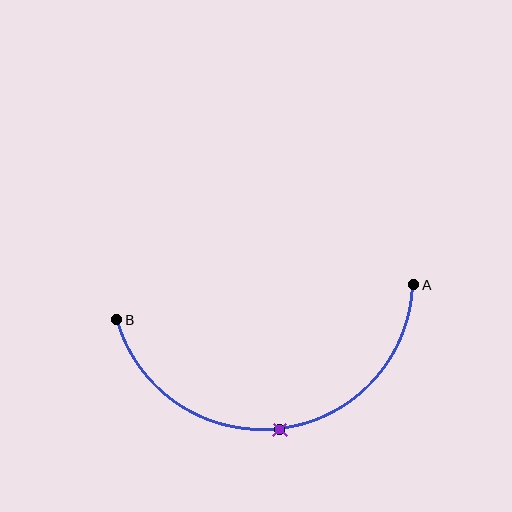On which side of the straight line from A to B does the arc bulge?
The arc bulges below the straight line connecting A and B.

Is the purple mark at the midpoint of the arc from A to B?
Yes. The purple mark lies on the arc at equal arc-length from both A and B — it is the arc midpoint.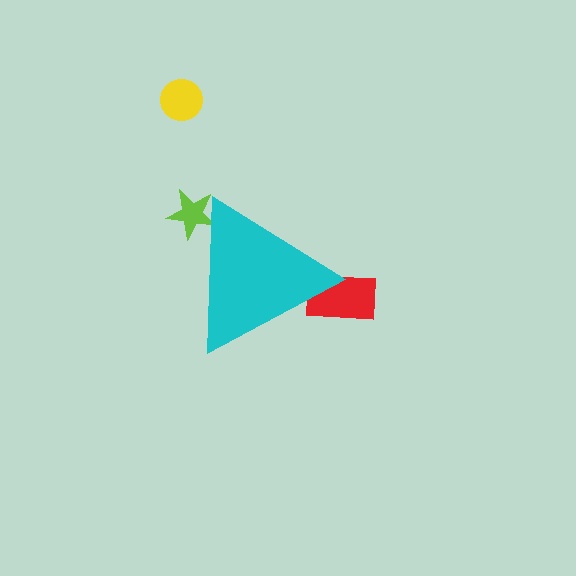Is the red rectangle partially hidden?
Yes, the red rectangle is partially hidden behind the cyan triangle.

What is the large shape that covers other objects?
A cyan triangle.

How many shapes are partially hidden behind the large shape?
2 shapes are partially hidden.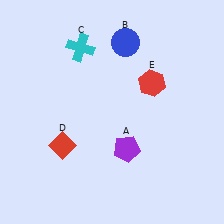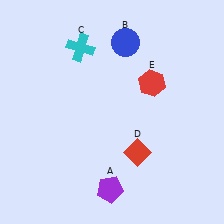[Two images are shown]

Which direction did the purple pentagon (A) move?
The purple pentagon (A) moved down.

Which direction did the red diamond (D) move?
The red diamond (D) moved right.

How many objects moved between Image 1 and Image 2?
2 objects moved between the two images.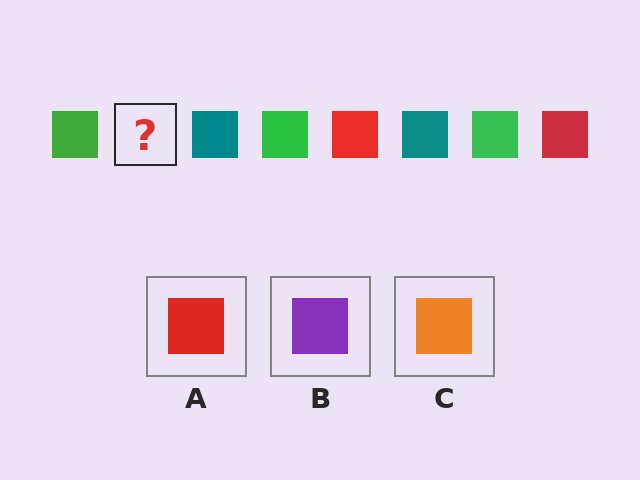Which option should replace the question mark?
Option A.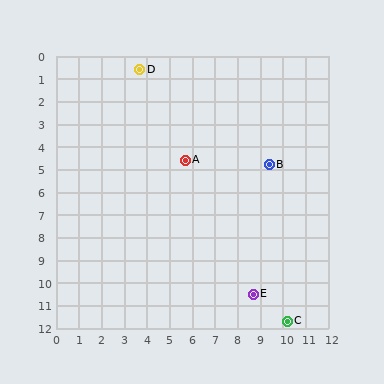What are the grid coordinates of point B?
Point B is at approximately (9.4, 4.8).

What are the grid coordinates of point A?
Point A is at approximately (5.7, 4.6).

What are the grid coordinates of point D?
Point D is at approximately (3.7, 0.6).